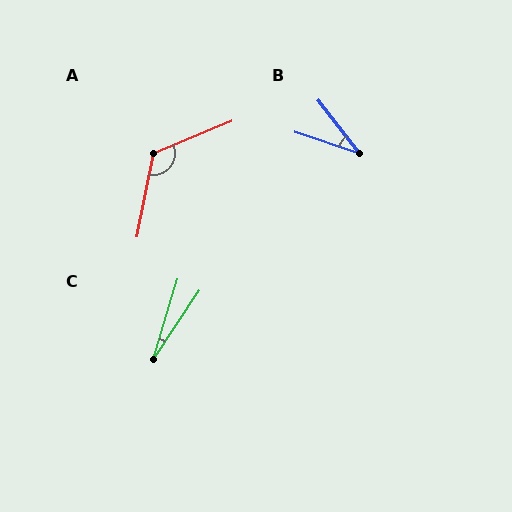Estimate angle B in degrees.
Approximately 34 degrees.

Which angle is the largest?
A, at approximately 124 degrees.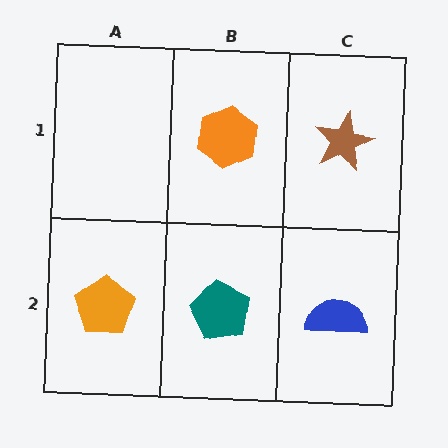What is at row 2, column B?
A teal pentagon.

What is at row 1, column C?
A brown star.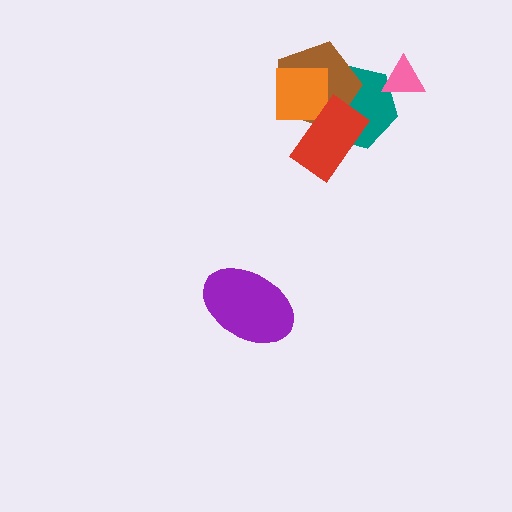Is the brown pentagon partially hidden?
Yes, it is partially covered by another shape.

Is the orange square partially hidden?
Yes, it is partially covered by another shape.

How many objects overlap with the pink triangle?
1 object overlaps with the pink triangle.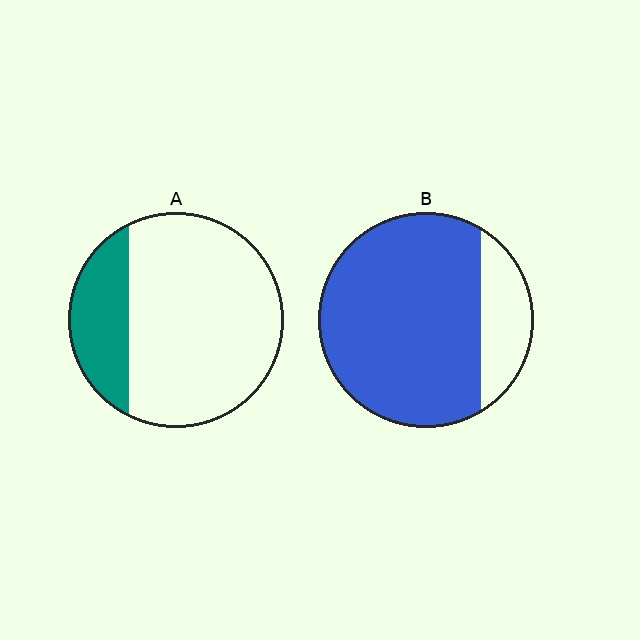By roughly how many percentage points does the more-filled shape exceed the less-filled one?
By roughly 60 percentage points (B over A).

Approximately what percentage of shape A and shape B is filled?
A is approximately 25% and B is approximately 80%.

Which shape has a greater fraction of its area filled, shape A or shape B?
Shape B.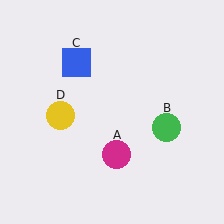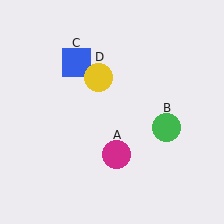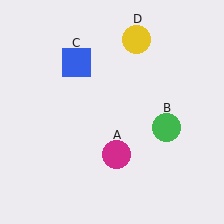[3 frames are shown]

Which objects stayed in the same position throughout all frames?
Magenta circle (object A) and green circle (object B) and blue square (object C) remained stationary.